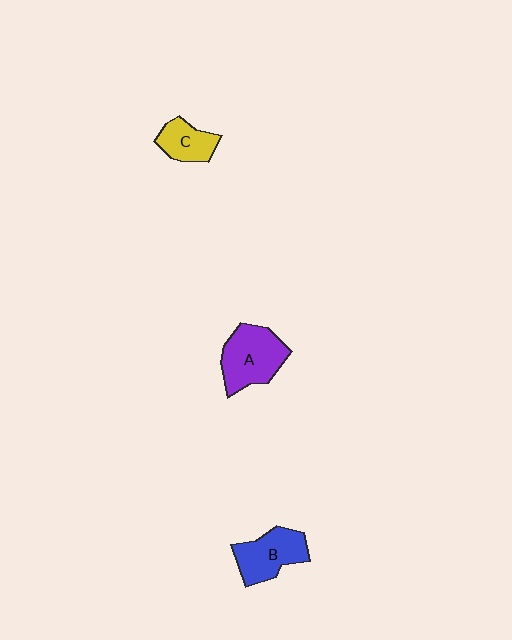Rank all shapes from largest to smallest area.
From largest to smallest: A (purple), B (blue), C (yellow).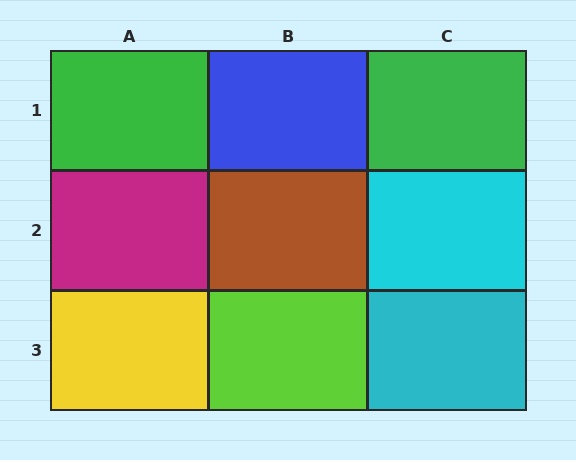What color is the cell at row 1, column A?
Green.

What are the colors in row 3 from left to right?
Yellow, lime, cyan.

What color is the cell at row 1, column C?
Green.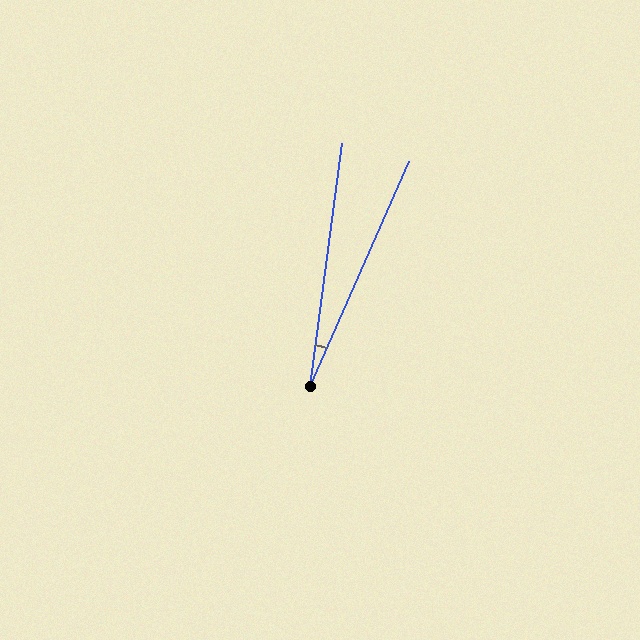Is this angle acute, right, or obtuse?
It is acute.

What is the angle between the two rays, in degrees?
Approximately 16 degrees.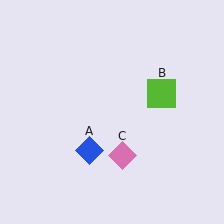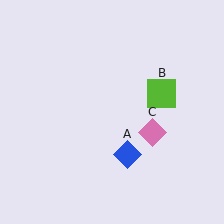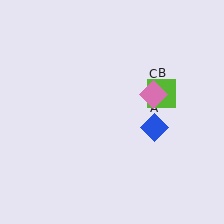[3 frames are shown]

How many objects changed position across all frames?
2 objects changed position: blue diamond (object A), pink diamond (object C).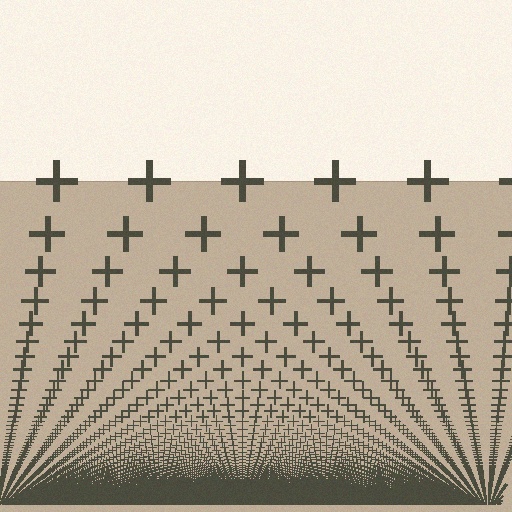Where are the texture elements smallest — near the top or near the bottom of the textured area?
Near the bottom.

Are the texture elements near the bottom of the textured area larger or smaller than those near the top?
Smaller. The gradient is inverted — elements near the bottom are smaller and denser.